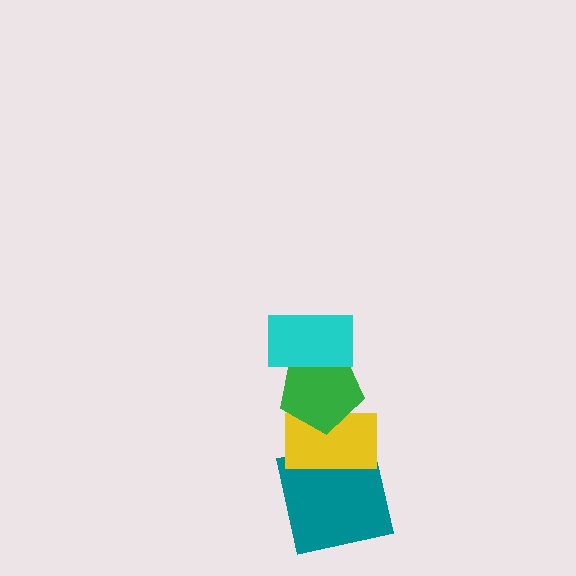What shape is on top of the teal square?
The yellow rectangle is on top of the teal square.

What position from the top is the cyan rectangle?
The cyan rectangle is 1st from the top.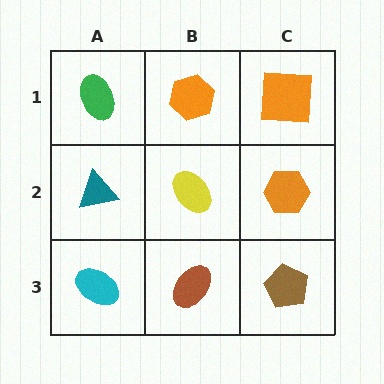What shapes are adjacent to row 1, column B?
A yellow ellipse (row 2, column B), a green ellipse (row 1, column A), an orange square (row 1, column C).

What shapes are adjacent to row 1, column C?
An orange hexagon (row 2, column C), an orange hexagon (row 1, column B).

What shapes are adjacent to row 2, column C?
An orange square (row 1, column C), a brown pentagon (row 3, column C), a yellow ellipse (row 2, column B).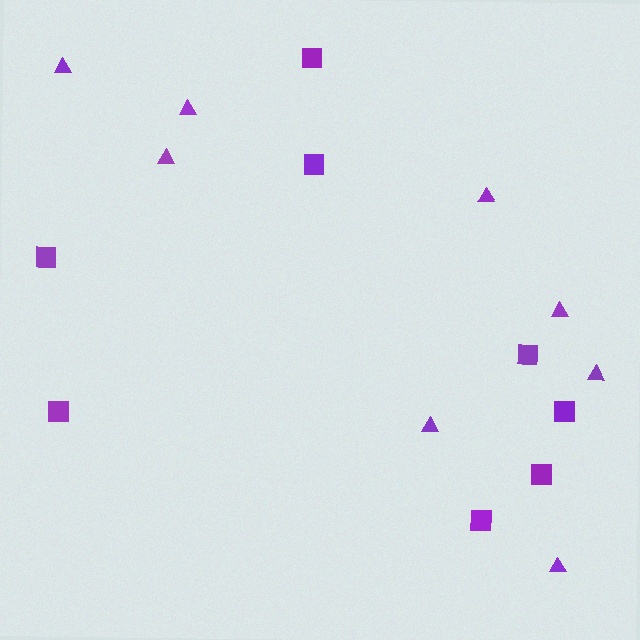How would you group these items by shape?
There are 2 groups: one group of triangles (8) and one group of squares (8).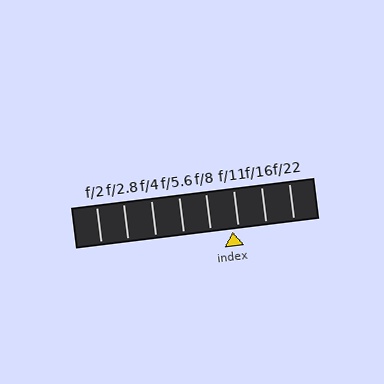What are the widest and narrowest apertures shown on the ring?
The widest aperture shown is f/2 and the narrowest is f/22.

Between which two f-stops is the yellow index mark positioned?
The index mark is between f/8 and f/11.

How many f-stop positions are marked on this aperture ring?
There are 8 f-stop positions marked.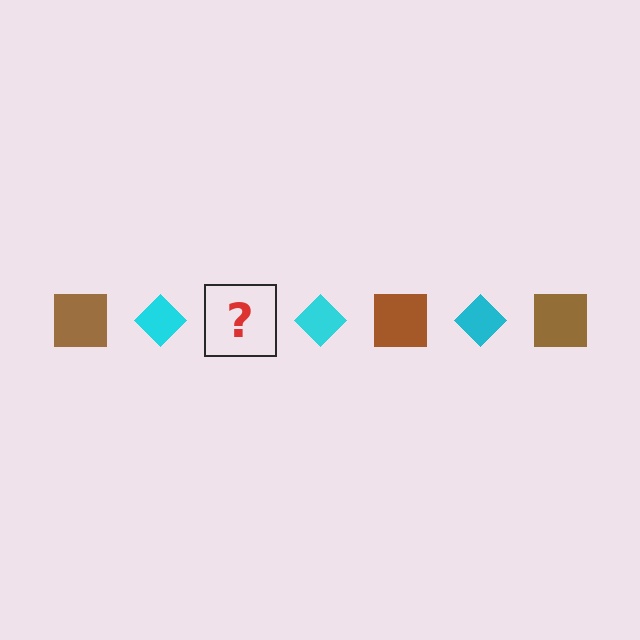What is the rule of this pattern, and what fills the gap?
The rule is that the pattern alternates between brown square and cyan diamond. The gap should be filled with a brown square.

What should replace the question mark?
The question mark should be replaced with a brown square.